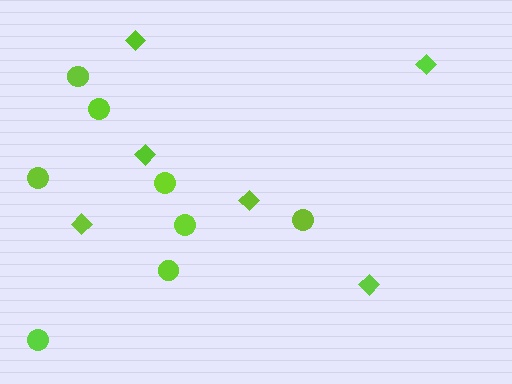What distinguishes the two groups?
There are 2 groups: one group of diamonds (6) and one group of circles (8).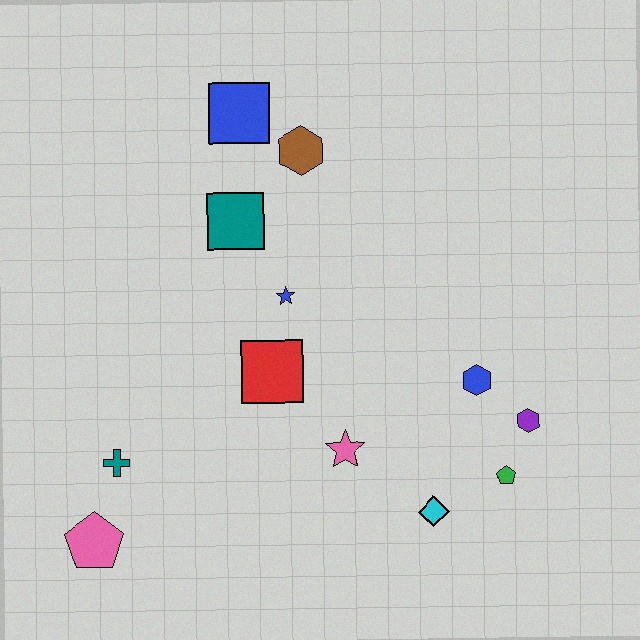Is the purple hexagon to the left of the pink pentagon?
No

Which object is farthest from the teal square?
The green pentagon is farthest from the teal square.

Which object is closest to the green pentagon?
The purple hexagon is closest to the green pentagon.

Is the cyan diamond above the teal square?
No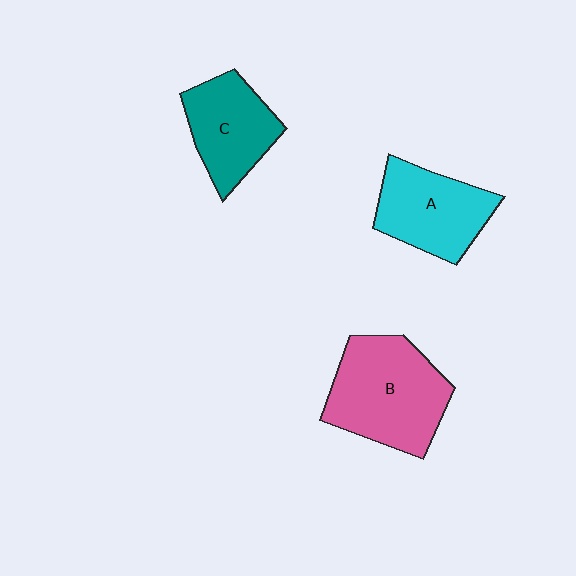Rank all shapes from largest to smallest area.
From largest to smallest: B (pink), A (cyan), C (teal).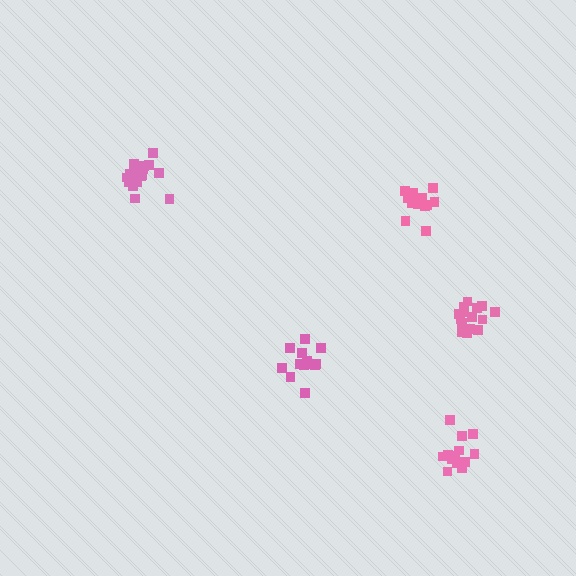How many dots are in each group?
Group 1: 13 dots, Group 2: 14 dots, Group 3: 18 dots, Group 4: 14 dots, Group 5: 16 dots (75 total).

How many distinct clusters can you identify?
There are 5 distinct clusters.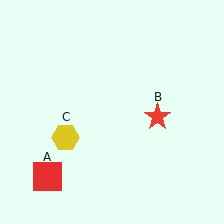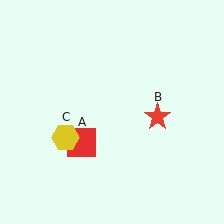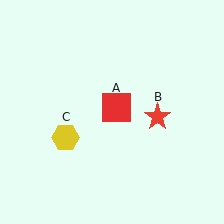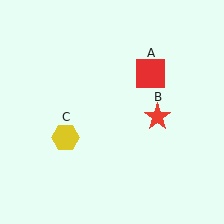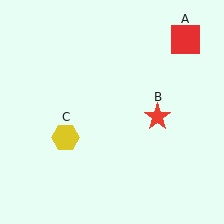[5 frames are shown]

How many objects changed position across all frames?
1 object changed position: red square (object A).